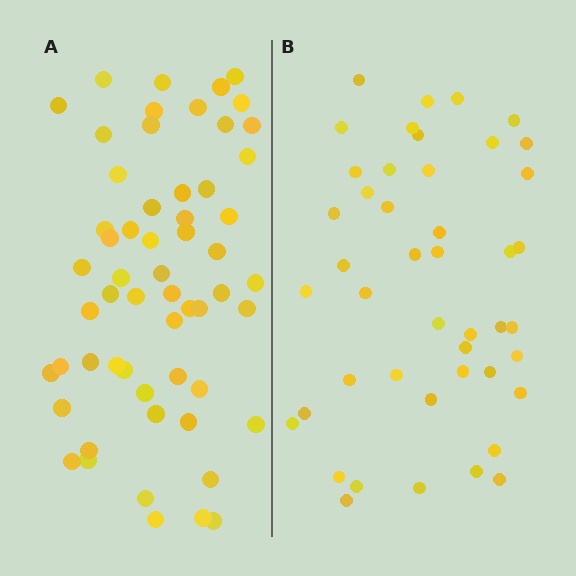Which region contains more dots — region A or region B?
Region A (the left region) has more dots.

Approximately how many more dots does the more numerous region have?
Region A has approximately 15 more dots than region B.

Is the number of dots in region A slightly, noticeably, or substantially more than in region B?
Region A has noticeably more, but not dramatically so. The ratio is roughly 1.3 to 1.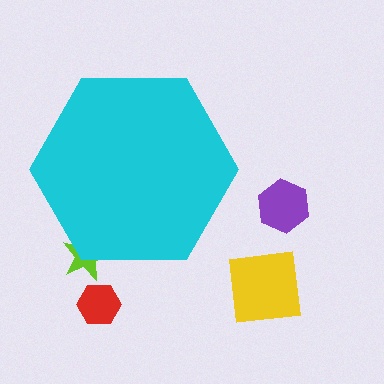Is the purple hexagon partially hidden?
No, the purple hexagon is fully visible.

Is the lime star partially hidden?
Yes, the lime star is partially hidden behind the cyan hexagon.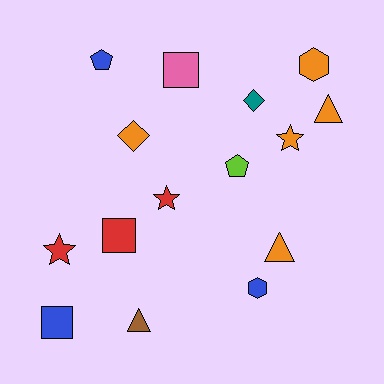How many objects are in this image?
There are 15 objects.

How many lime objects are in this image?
There is 1 lime object.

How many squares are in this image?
There are 3 squares.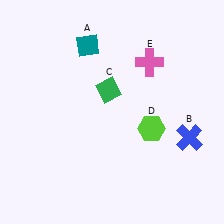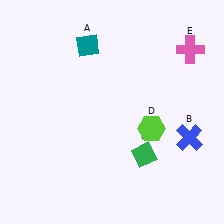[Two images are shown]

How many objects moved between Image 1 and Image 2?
2 objects moved between the two images.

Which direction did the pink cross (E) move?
The pink cross (E) moved right.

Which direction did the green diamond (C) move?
The green diamond (C) moved down.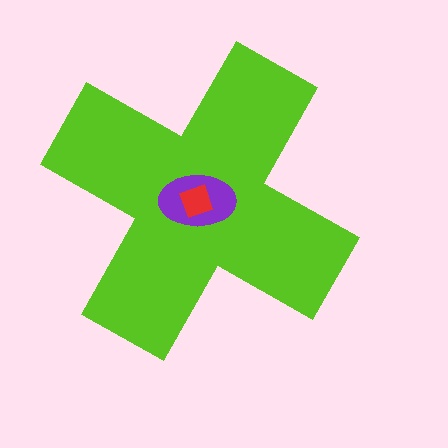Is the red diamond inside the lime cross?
Yes.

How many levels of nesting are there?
3.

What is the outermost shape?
The lime cross.